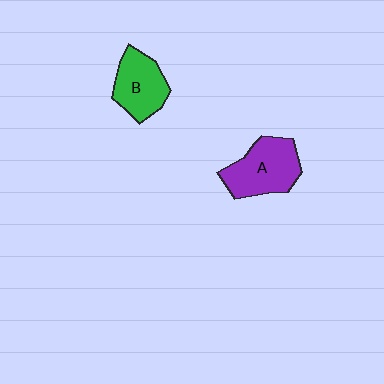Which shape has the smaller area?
Shape B (green).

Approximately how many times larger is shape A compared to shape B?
Approximately 1.2 times.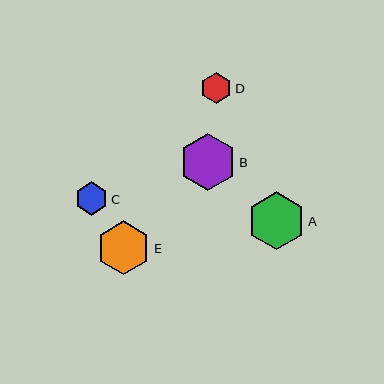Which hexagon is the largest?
Hexagon A is the largest with a size of approximately 57 pixels.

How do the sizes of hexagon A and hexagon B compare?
Hexagon A and hexagon B are approximately the same size.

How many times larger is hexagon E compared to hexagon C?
Hexagon E is approximately 1.6 times the size of hexagon C.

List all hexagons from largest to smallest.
From largest to smallest: A, B, E, C, D.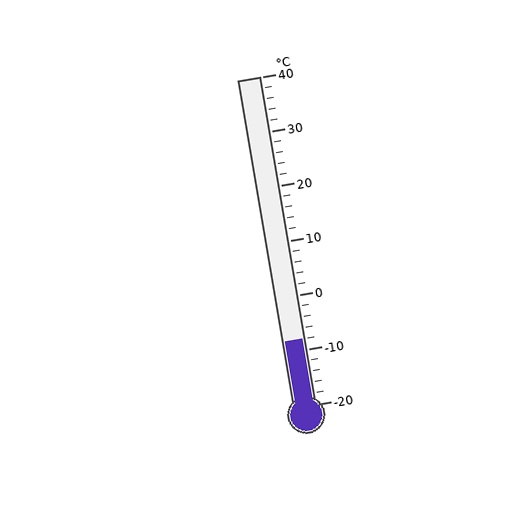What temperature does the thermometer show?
The thermometer shows approximately -8°C.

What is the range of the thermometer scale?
The thermometer scale ranges from -20°C to 40°C.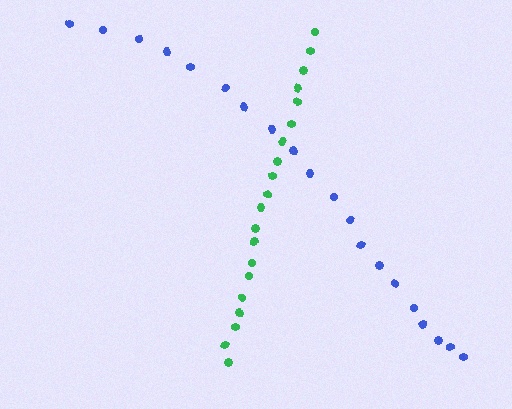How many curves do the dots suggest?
There are 2 distinct paths.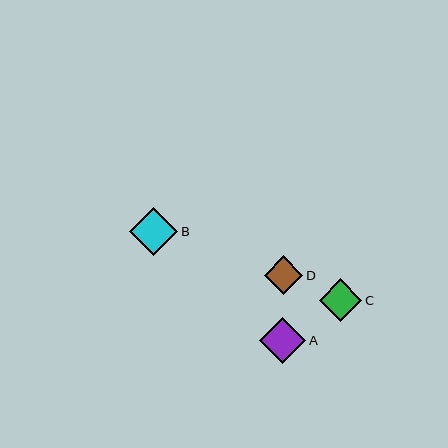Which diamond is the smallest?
Diamond D is the smallest with a size of approximately 38 pixels.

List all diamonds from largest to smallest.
From largest to smallest: B, A, C, D.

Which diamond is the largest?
Diamond B is the largest with a size of approximately 48 pixels.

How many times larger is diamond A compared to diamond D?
Diamond A is approximately 1.2 times the size of diamond D.